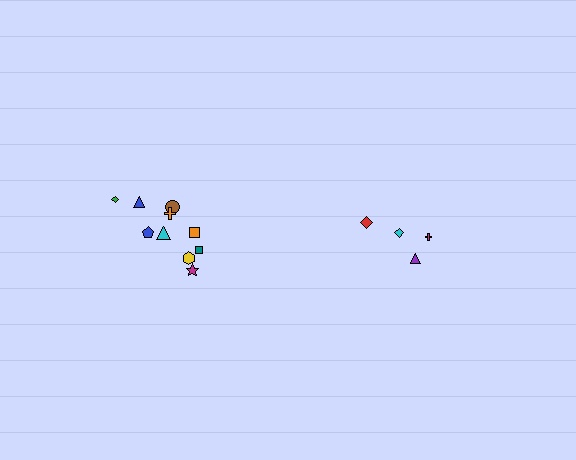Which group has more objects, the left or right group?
The left group.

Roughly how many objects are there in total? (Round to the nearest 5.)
Roughly 15 objects in total.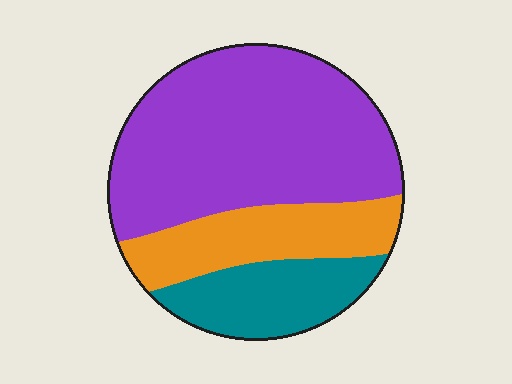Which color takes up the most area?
Purple, at roughly 60%.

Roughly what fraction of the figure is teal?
Teal covers about 20% of the figure.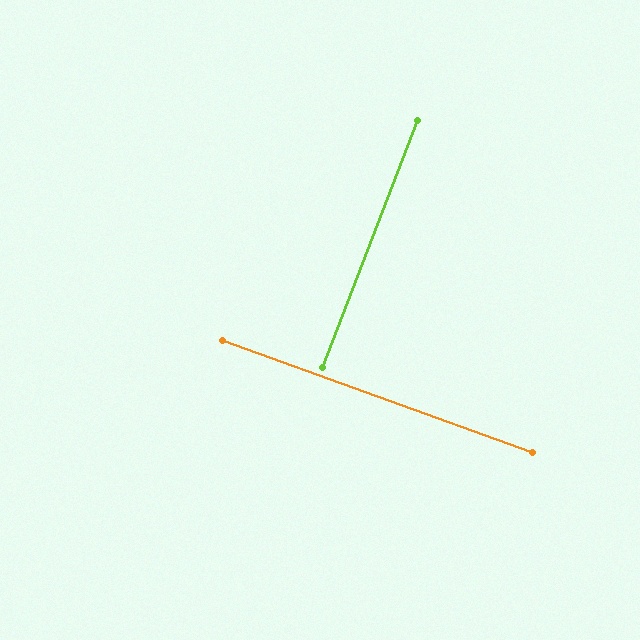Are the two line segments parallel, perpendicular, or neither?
Perpendicular — they meet at approximately 89°.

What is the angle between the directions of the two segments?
Approximately 89 degrees.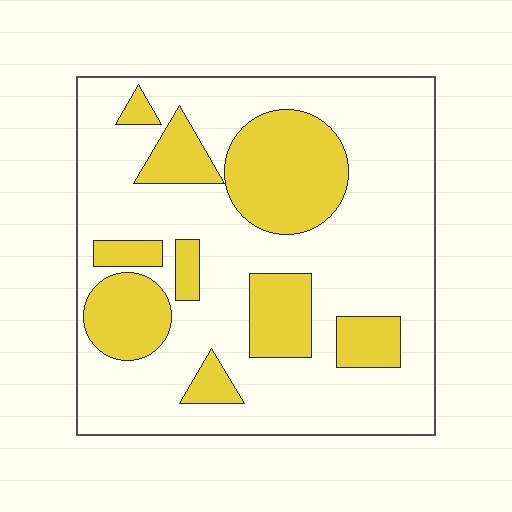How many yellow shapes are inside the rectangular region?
9.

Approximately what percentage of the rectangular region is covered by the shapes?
Approximately 30%.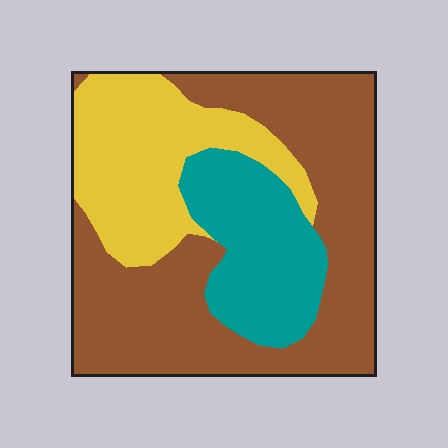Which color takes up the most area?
Brown, at roughly 50%.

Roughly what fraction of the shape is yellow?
Yellow takes up about one quarter (1/4) of the shape.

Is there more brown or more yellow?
Brown.